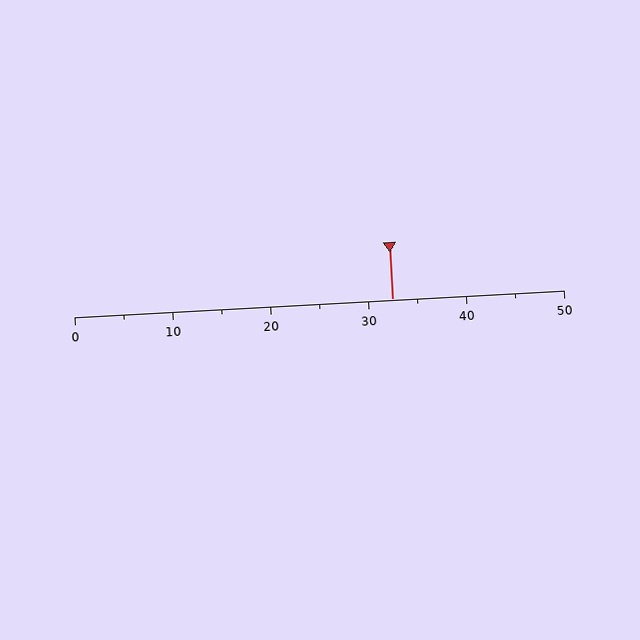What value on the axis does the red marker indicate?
The marker indicates approximately 32.5.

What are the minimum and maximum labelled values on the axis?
The axis runs from 0 to 50.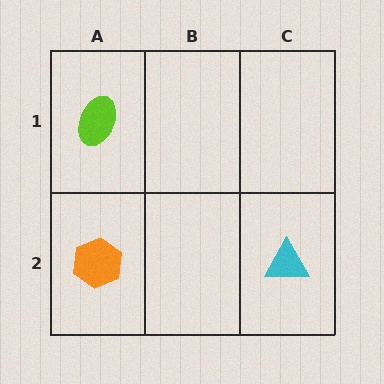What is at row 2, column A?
An orange hexagon.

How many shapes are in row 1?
1 shape.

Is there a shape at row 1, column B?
No, that cell is empty.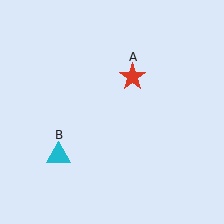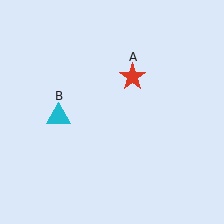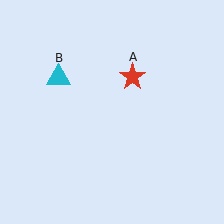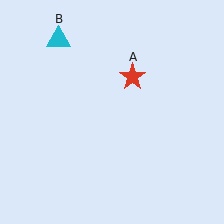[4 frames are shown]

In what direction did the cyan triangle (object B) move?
The cyan triangle (object B) moved up.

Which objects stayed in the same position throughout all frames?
Red star (object A) remained stationary.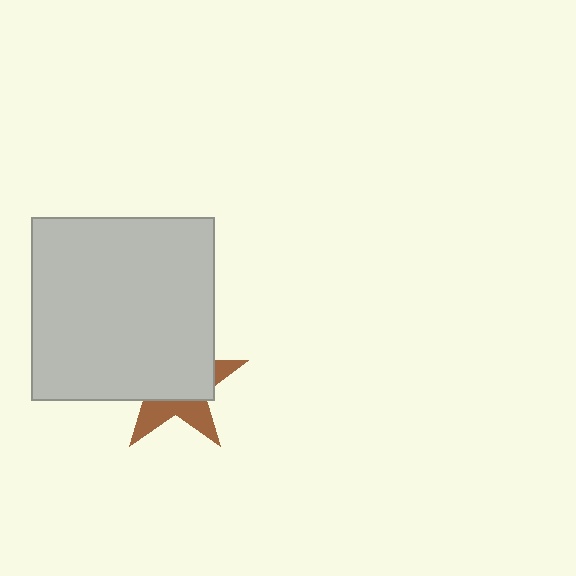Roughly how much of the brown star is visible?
A small part of it is visible (roughly 36%).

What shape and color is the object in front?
The object in front is a light gray square.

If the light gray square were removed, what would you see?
You would see the complete brown star.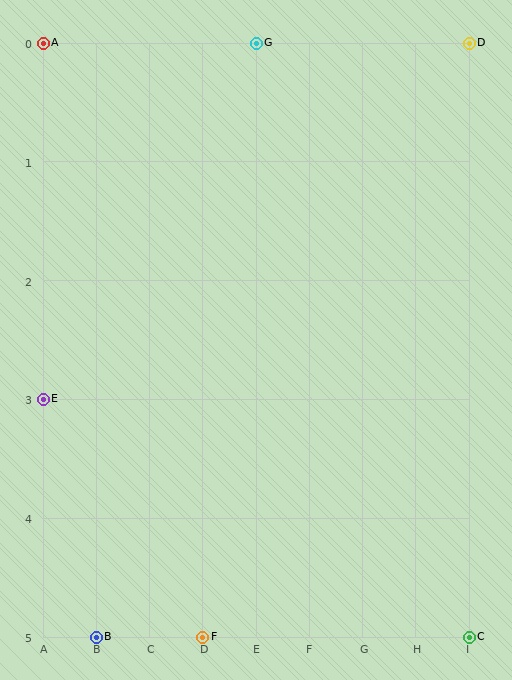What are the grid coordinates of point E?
Point E is at grid coordinates (A, 3).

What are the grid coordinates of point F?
Point F is at grid coordinates (D, 5).